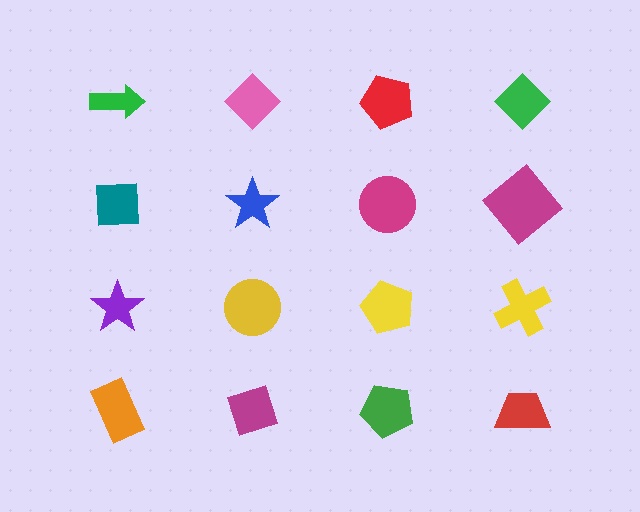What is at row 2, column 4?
A magenta diamond.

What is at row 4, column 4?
A red trapezoid.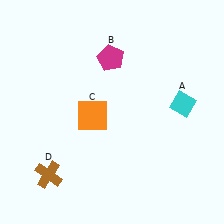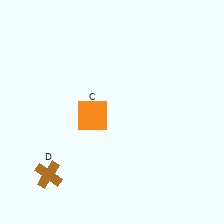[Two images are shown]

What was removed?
The magenta pentagon (B), the cyan diamond (A) were removed in Image 2.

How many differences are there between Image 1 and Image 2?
There are 2 differences between the two images.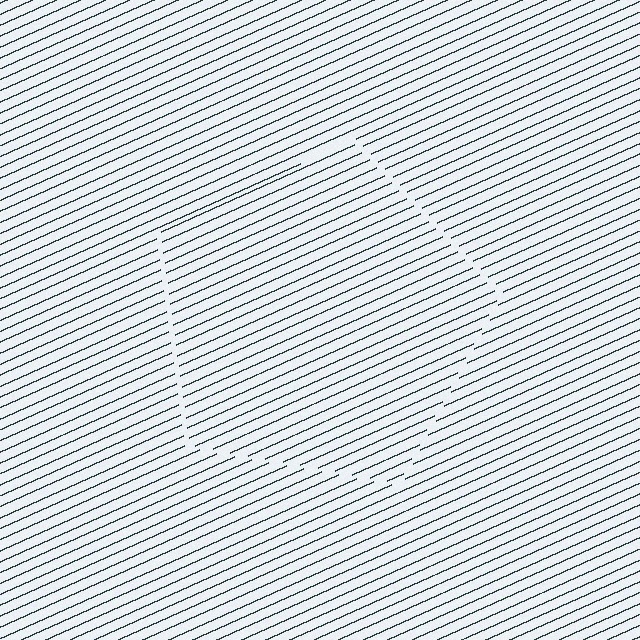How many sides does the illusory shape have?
5 sides — the line-ends trace a pentagon.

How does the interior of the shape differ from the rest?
The interior of the shape contains the same grating, shifted by half a period — the contour is defined by the phase discontinuity where line-ends from the inner and outer gratings abut.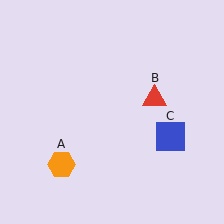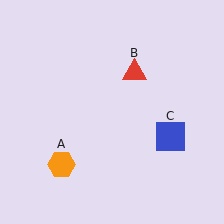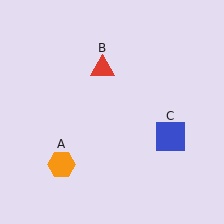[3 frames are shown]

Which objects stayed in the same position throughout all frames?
Orange hexagon (object A) and blue square (object C) remained stationary.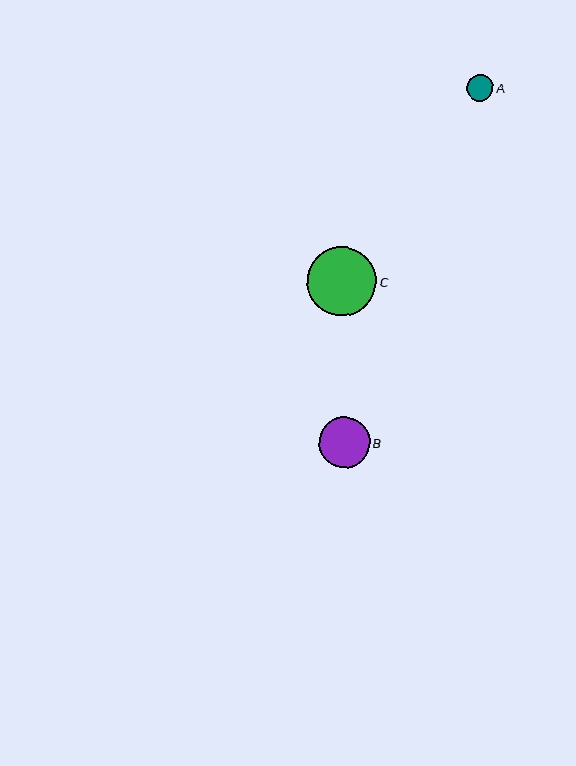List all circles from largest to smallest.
From largest to smallest: C, B, A.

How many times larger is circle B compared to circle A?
Circle B is approximately 1.9 times the size of circle A.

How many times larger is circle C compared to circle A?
Circle C is approximately 2.6 times the size of circle A.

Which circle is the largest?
Circle C is the largest with a size of approximately 69 pixels.